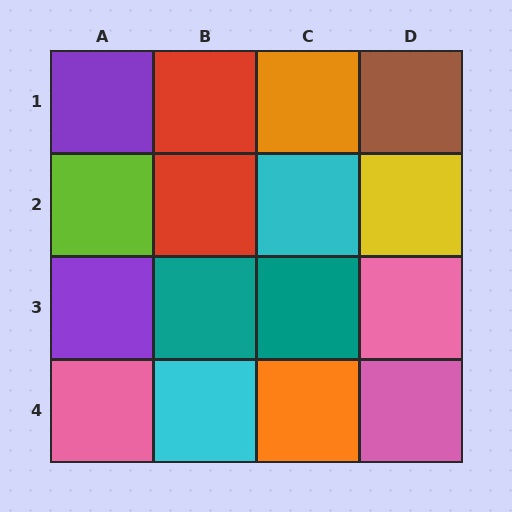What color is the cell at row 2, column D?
Yellow.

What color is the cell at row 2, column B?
Red.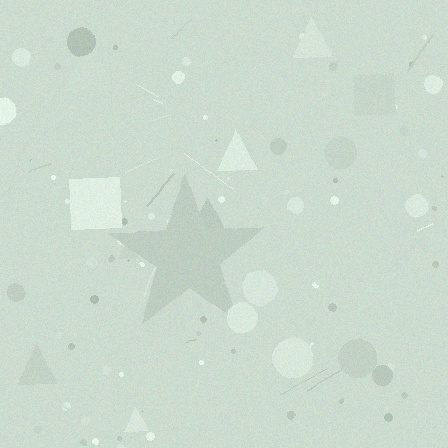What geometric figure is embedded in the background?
A star is embedded in the background.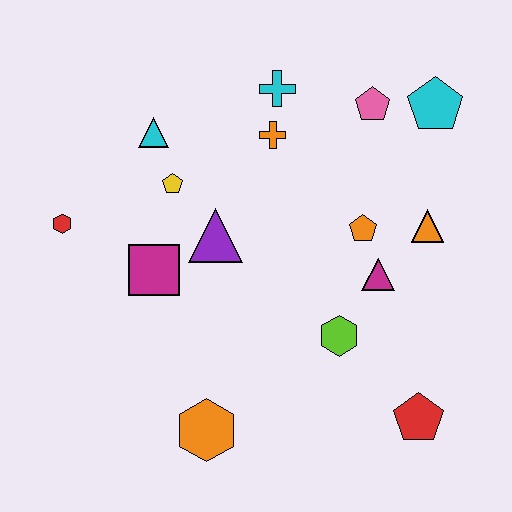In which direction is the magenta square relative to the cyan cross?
The magenta square is below the cyan cross.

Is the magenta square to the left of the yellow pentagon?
Yes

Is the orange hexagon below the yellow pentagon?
Yes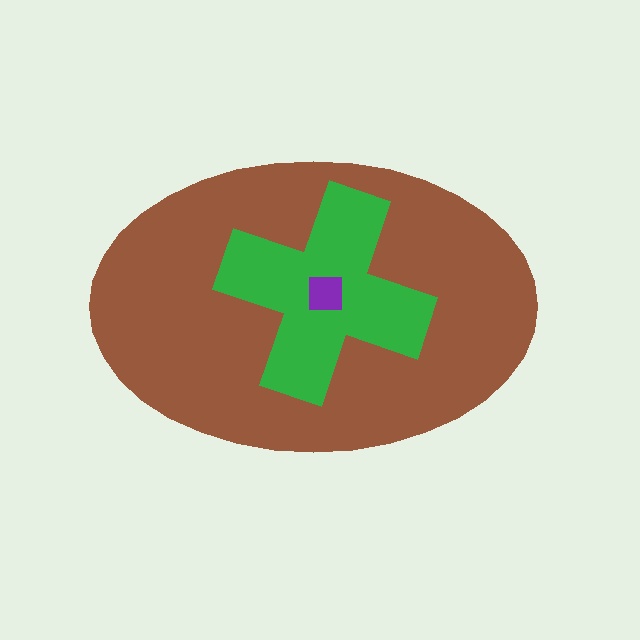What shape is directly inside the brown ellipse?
The green cross.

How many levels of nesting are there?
3.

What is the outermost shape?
The brown ellipse.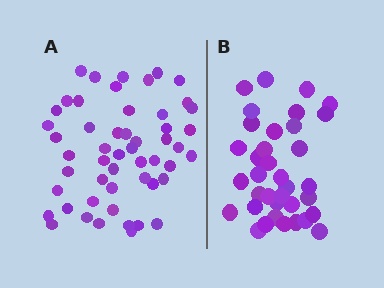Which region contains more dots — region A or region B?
Region A (the left region) has more dots.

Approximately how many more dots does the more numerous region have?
Region A has approximately 15 more dots than region B.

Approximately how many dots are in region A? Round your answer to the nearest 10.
About 50 dots. (The exact count is 52, which rounds to 50.)